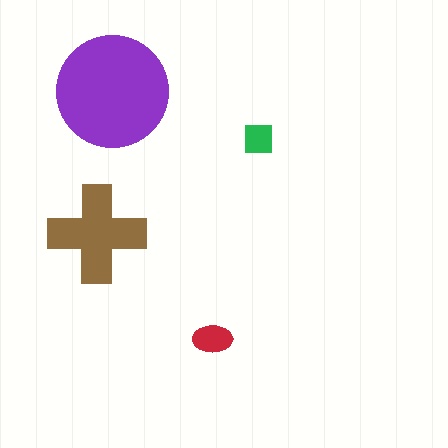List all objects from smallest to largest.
The green square, the red ellipse, the brown cross, the purple circle.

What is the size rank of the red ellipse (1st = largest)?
3rd.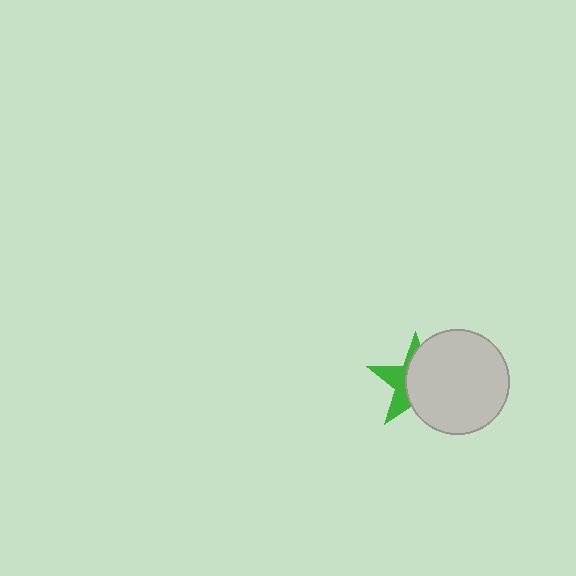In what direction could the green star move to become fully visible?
The green star could move left. That would shift it out from behind the light gray circle entirely.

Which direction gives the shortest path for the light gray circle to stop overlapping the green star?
Moving right gives the shortest separation.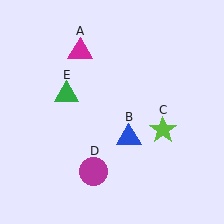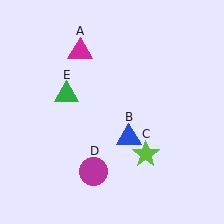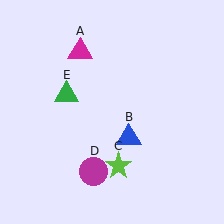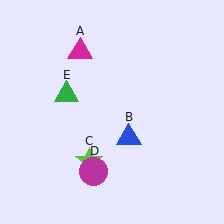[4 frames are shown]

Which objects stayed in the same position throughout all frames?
Magenta triangle (object A) and blue triangle (object B) and magenta circle (object D) and green triangle (object E) remained stationary.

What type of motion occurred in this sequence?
The lime star (object C) rotated clockwise around the center of the scene.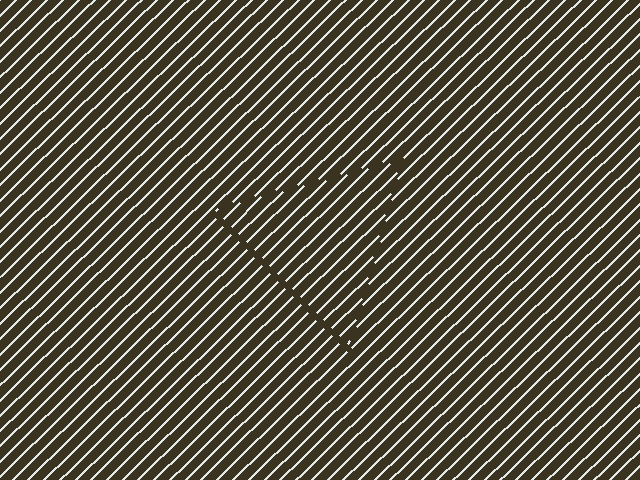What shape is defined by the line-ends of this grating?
An illusory triangle. The interior of the shape contains the same grating, shifted by half a period — the contour is defined by the phase discontinuity where line-ends from the inner and outer gratings abut.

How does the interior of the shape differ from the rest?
The interior of the shape contains the same grating, shifted by half a period — the contour is defined by the phase discontinuity where line-ends from the inner and outer gratings abut.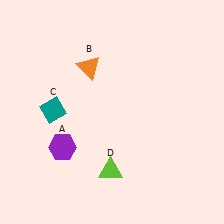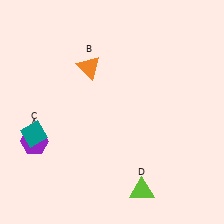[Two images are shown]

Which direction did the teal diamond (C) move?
The teal diamond (C) moved down.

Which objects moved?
The objects that moved are: the purple hexagon (A), the teal diamond (C), the lime triangle (D).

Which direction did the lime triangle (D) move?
The lime triangle (D) moved right.